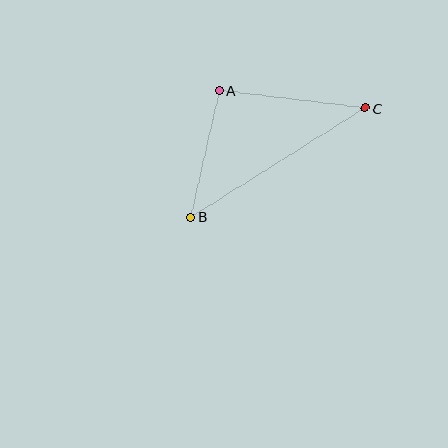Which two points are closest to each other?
Points A and B are closest to each other.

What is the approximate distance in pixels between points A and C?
The distance between A and C is approximately 147 pixels.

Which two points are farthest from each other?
Points B and C are farthest from each other.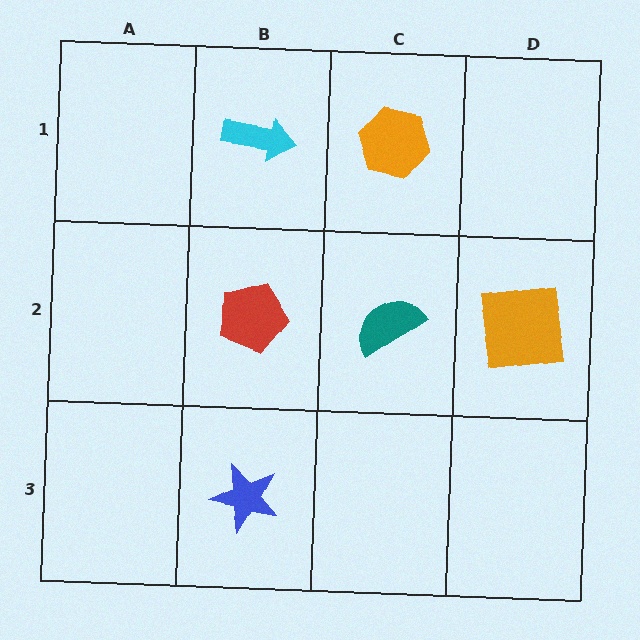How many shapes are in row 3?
1 shape.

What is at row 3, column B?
A blue star.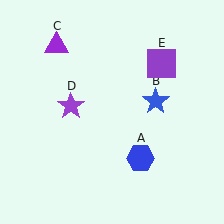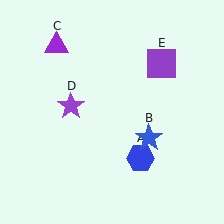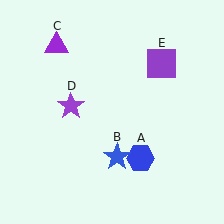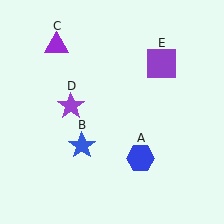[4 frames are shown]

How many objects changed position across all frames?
1 object changed position: blue star (object B).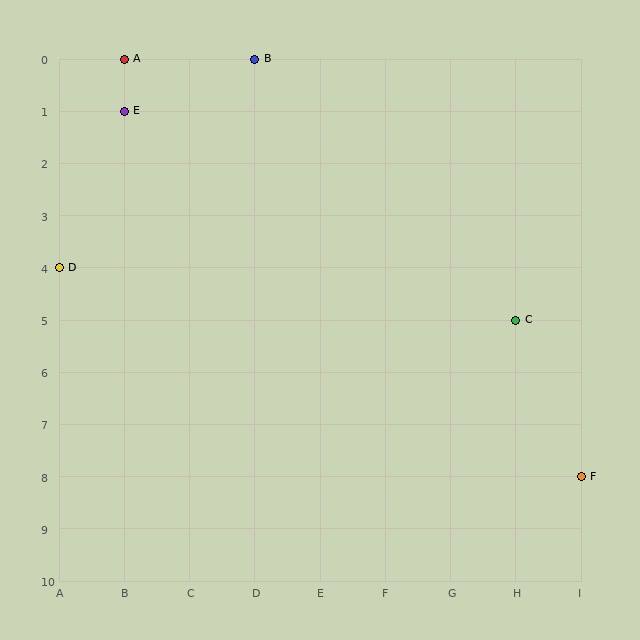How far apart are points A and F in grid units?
Points A and F are 7 columns and 8 rows apart (about 10.6 grid units diagonally).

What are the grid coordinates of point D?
Point D is at grid coordinates (A, 4).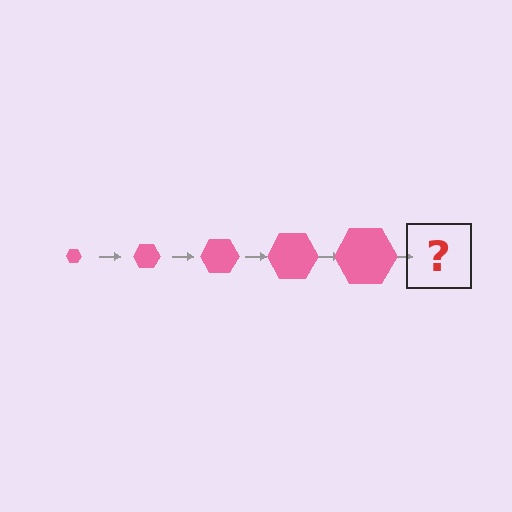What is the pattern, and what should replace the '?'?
The pattern is that the hexagon gets progressively larger each step. The '?' should be a pink hexagon, larger than the previous one.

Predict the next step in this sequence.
The next step is a pink hexagon, larger than the previous one.